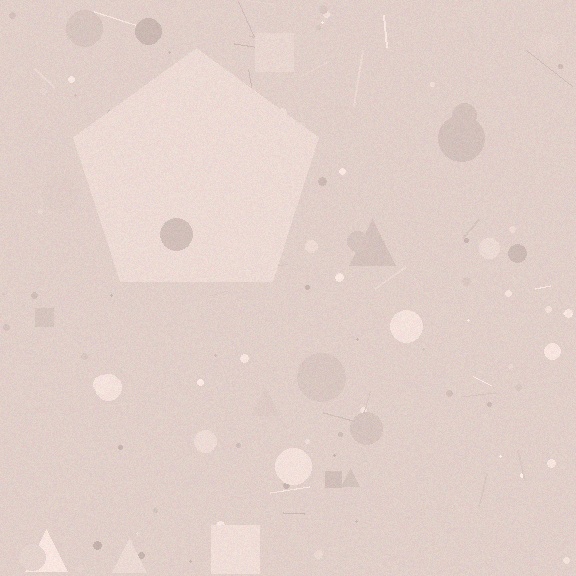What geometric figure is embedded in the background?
A pentagon is embedded in the background.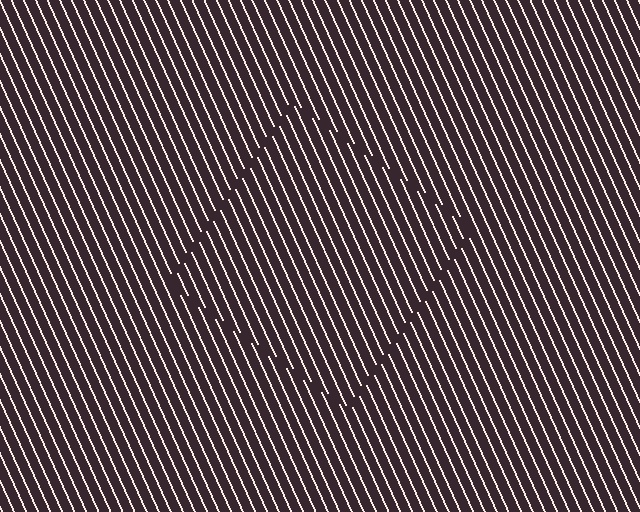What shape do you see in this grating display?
An illusory square. The interior of the shape contains the same grating, shifted by half a period — the contour is defined by the phase discontinuity where line-ends from the inner and outer gratings abut.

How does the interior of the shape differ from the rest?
The interior of the shape contains the same grating, shifted by half a period — the contour is defined by the phase discontinuity where line-ends from the inner and outer gratings abut.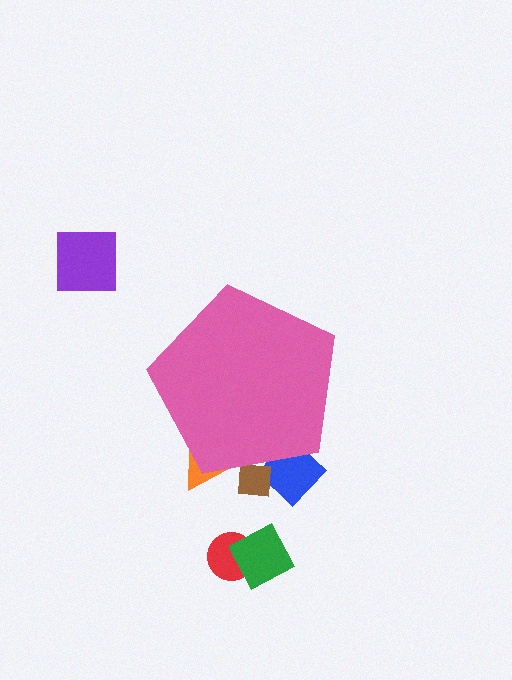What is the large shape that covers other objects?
A pink pentagon.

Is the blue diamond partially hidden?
Yes, the blue diamond is partially hidden behind the pink pentagon.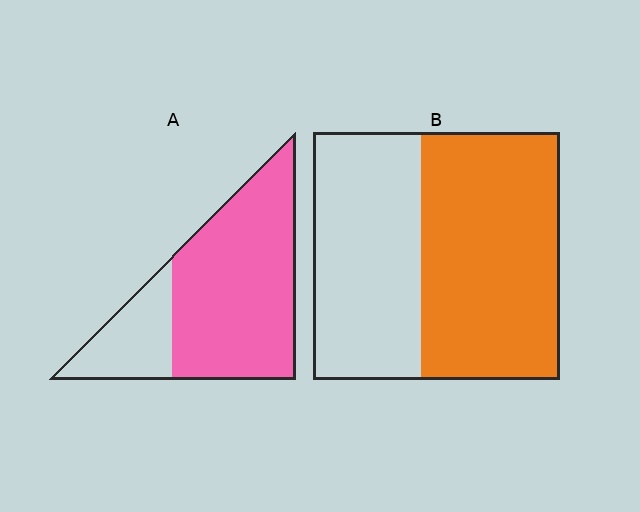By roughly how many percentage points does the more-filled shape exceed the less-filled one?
By roughly 20 percentage points (A over B).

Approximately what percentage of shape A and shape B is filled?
A is approximately 75% and B is approximately 55%.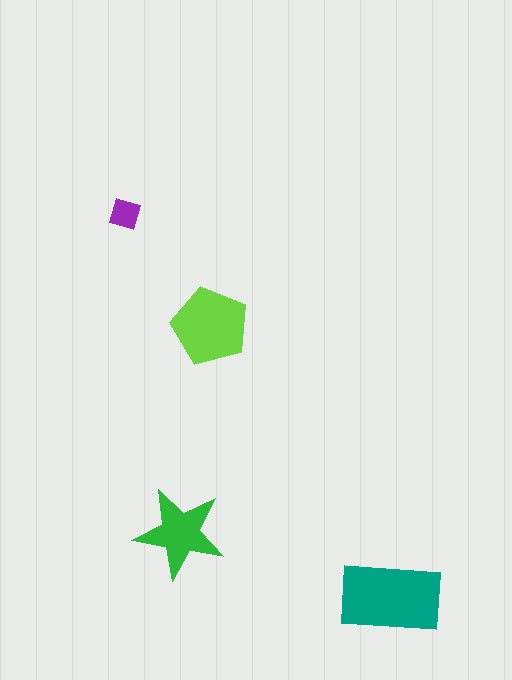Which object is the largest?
The teal rectangle.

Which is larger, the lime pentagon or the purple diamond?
The lime pentagon.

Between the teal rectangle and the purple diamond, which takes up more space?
The teal rectangle.